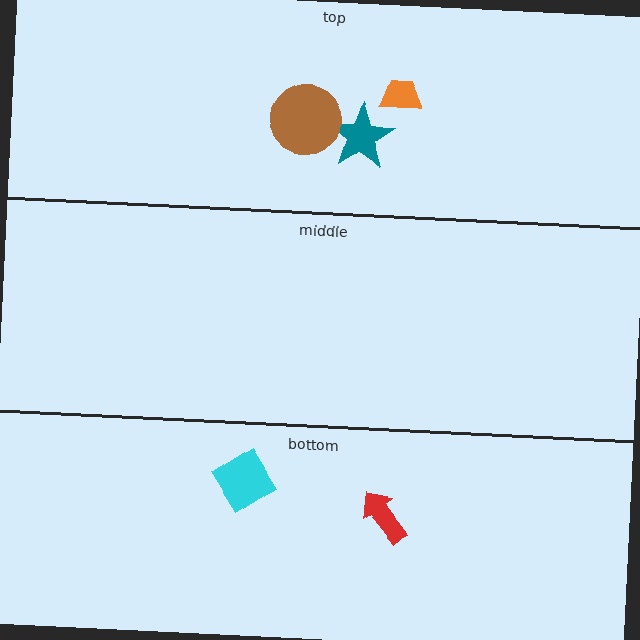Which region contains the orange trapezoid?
The top region.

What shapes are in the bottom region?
The cyan diamond, the red arrow.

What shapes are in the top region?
The orange trapezoid, the teal star, the brown circle.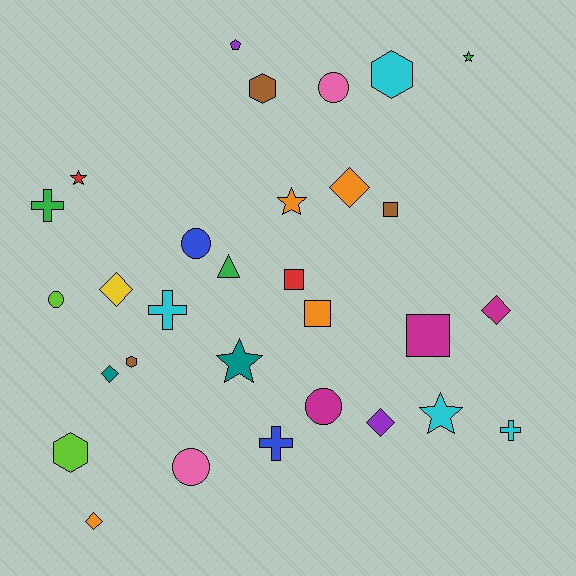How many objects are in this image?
There are 30 objects.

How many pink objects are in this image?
There are 2 pink objects.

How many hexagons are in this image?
There are 4 hexagons.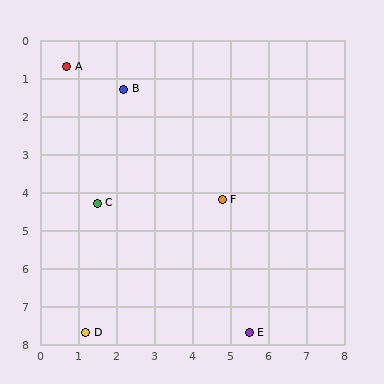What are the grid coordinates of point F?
Point F is at approximately (4.8, 4.2).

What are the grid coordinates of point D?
Point D is at approximately (1.2, 7.7).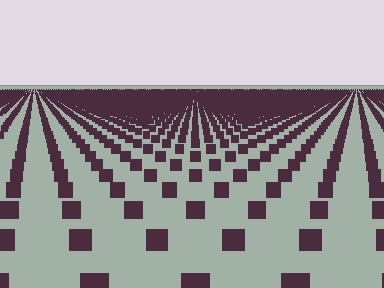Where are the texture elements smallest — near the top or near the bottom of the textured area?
Near the top.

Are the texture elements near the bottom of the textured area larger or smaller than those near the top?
Larger. Near the bottom, elements are closer to the viewer and appear at a bigger on-screen size.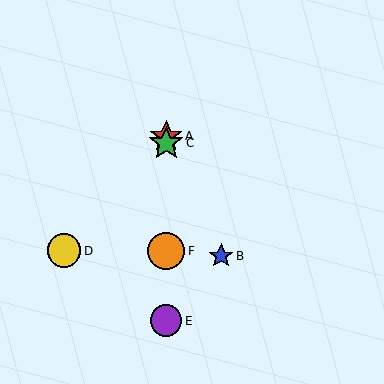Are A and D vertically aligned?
No, A is at x≈166 and D is at x≈64.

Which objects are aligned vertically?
Objects A, C, E, F are aligned vertically.